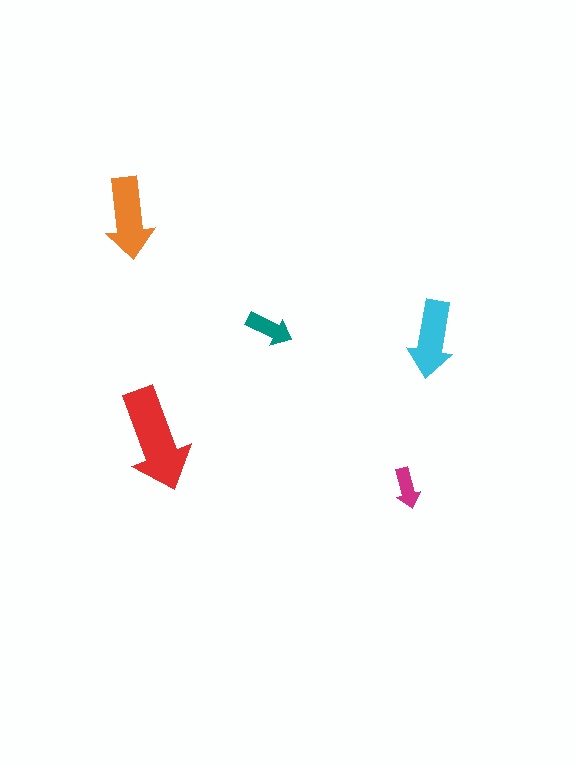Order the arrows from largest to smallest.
the red one, the orange one, the cyan one, the teal one, the magenta one.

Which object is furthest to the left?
The orange arrow is leftmost.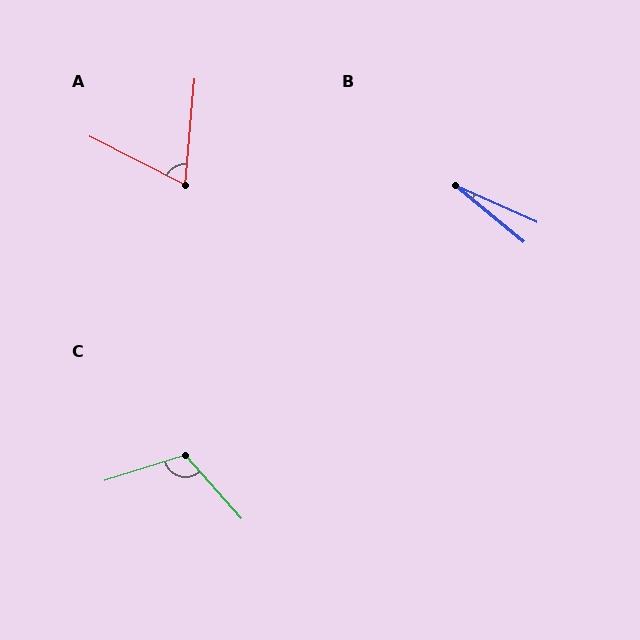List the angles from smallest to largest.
B (15°), A (68°), C (114°).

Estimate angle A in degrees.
Approximately 68 degrees.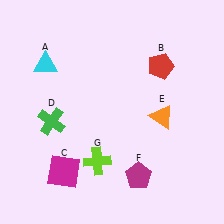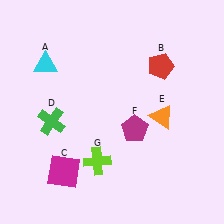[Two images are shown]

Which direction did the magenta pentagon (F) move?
The magenta pentagon (F) moved up.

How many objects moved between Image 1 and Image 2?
1 object moved between the two images.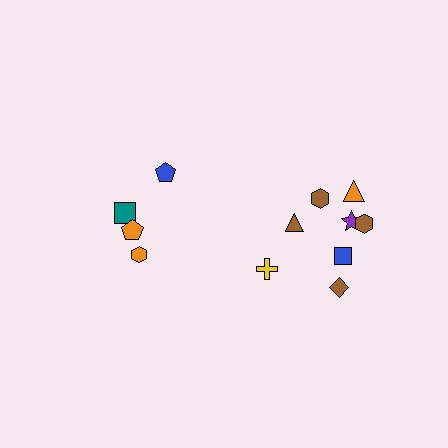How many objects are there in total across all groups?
There are 12 objects.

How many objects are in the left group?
There are 4 objects.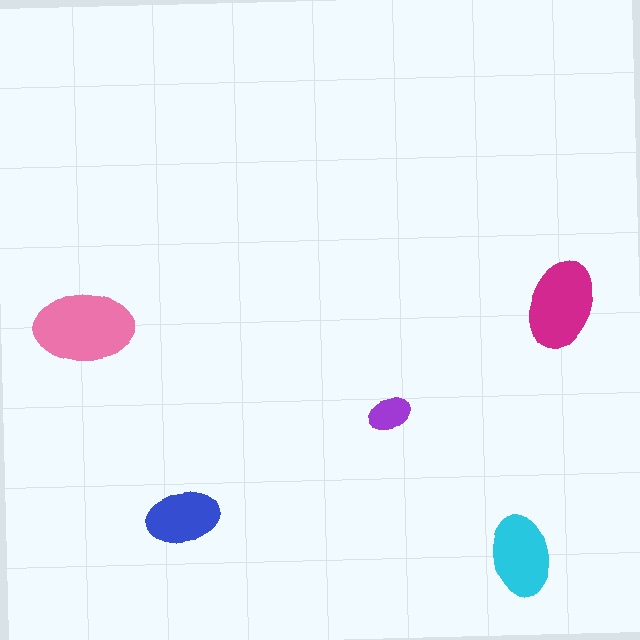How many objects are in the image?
There are 5 objects in the image.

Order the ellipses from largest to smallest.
the pink one, the magenta one, the cyan one, the blue one, the purple one.